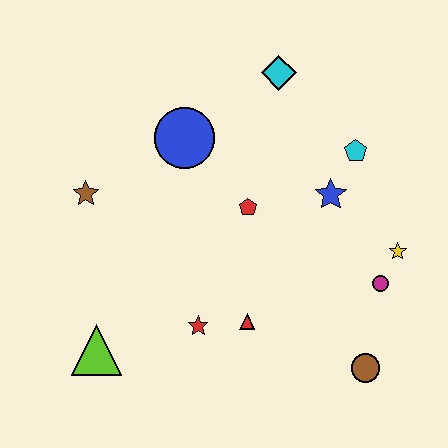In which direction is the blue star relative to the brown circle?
The blue star is above the brown circle.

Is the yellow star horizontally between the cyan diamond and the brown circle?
No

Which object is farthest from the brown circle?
The brown star is farthest from the brown circle.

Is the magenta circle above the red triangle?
Yes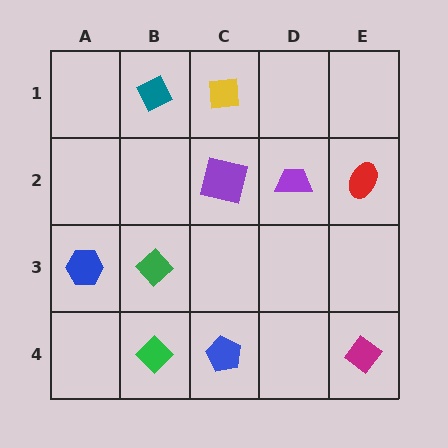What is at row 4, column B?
A green diamond.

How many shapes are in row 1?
2 shapes.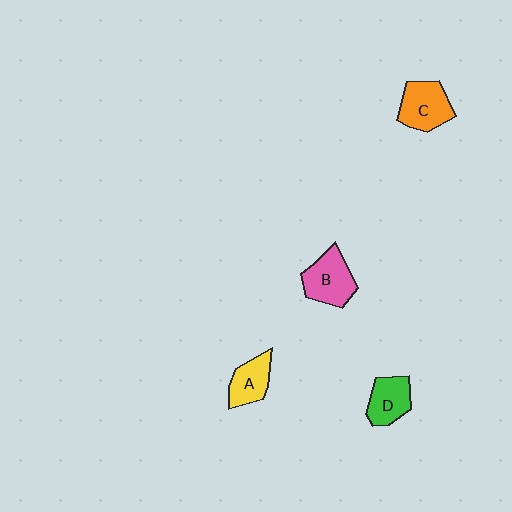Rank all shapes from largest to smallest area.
From largest to smallest: B (pink), C (orange), D (green), A (yellow).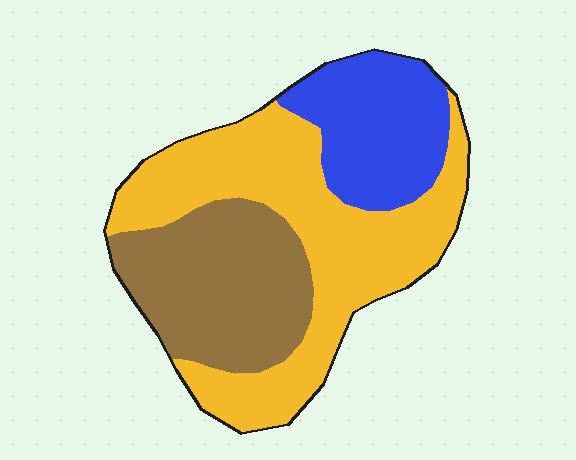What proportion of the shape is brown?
Brown takes up about one third (1/3) of the shape.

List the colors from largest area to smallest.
From largest to smallest: yellow, brown, blue.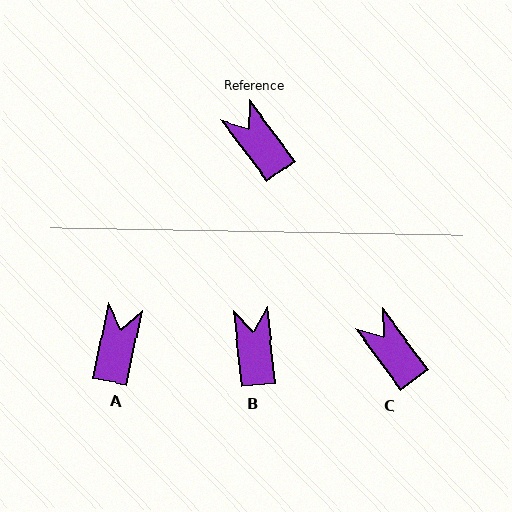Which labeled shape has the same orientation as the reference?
C.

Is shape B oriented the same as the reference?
No, it is off by about 31 degrees.